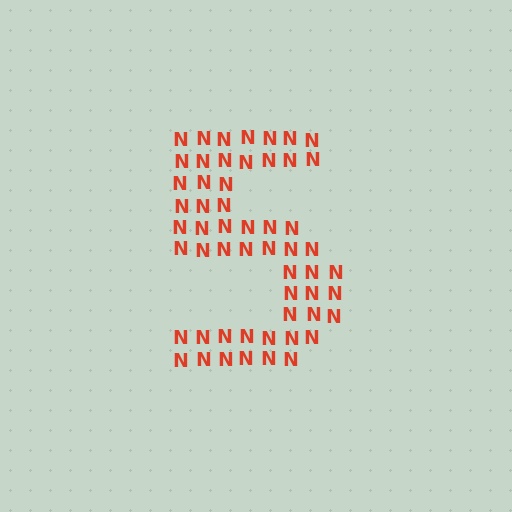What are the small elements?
The small elements are letter N's.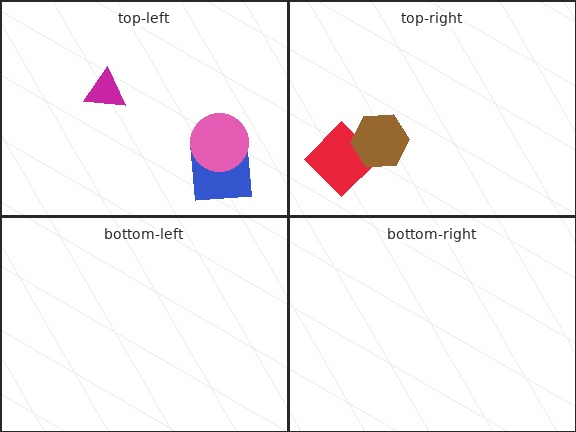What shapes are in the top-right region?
The red diamond, the brown hexagon.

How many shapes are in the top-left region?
3.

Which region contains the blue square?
The top-left region.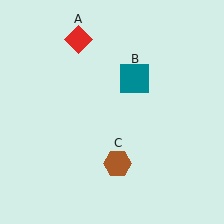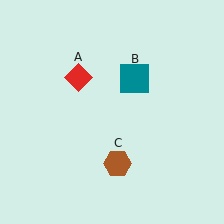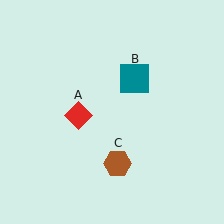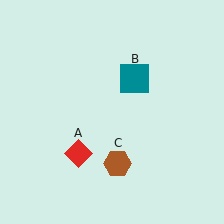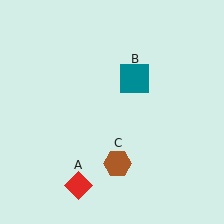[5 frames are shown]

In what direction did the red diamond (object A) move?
The red diamond (object A) moved down.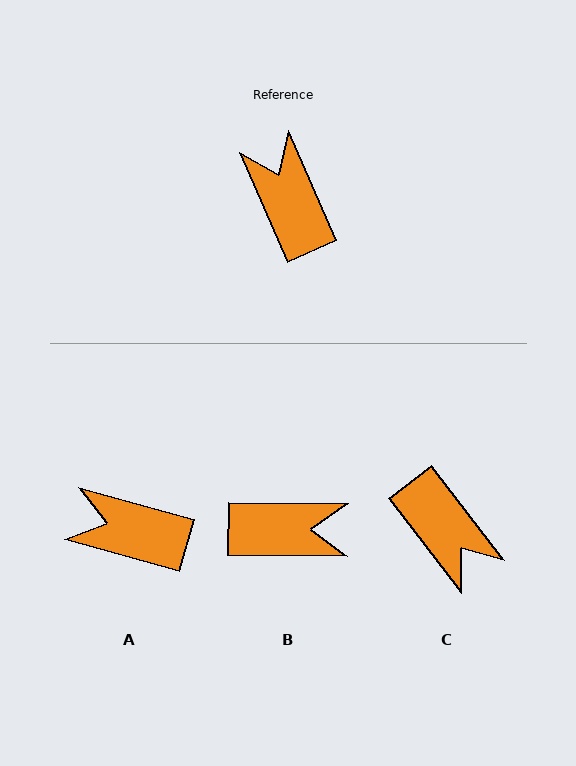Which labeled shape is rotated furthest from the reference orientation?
C, about 167 degrees away.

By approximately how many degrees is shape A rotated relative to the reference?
Approximately 51 degrees counter-clockwise.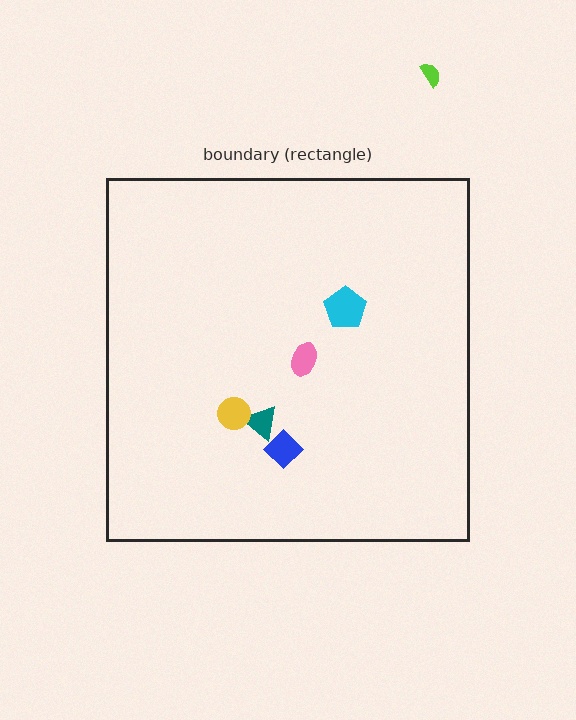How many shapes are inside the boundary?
5 inside, 1 outside.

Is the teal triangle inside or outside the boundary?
Inside.